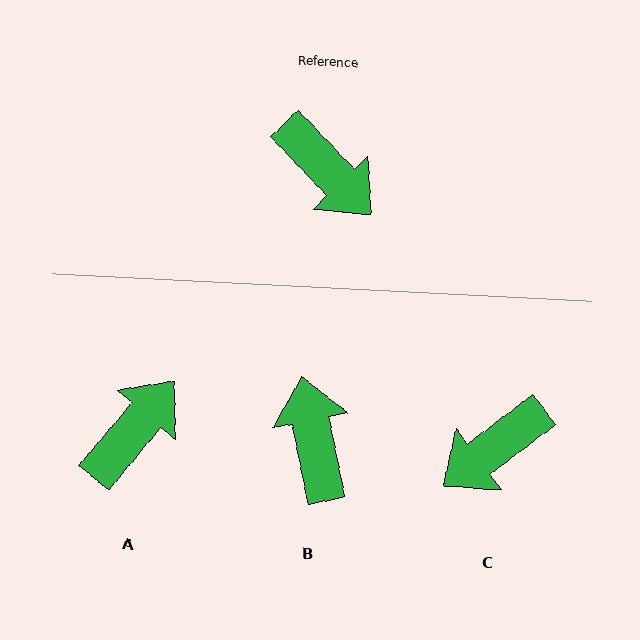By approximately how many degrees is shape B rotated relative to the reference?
Approximately 147 degrees counter-clockwise.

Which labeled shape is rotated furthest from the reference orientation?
B, about 147 degrees away.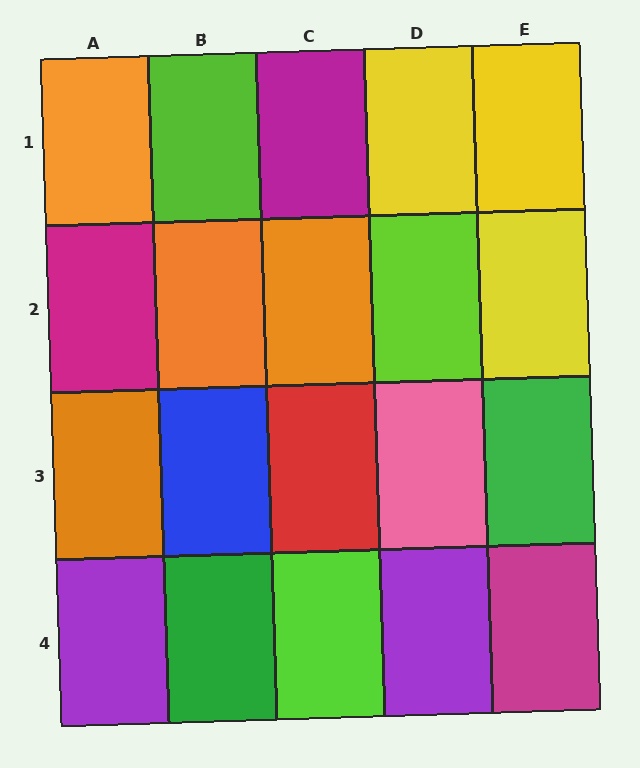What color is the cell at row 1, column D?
Yellow.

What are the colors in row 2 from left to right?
Magenta, orange, orange, lime, yellow.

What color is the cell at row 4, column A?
Purple.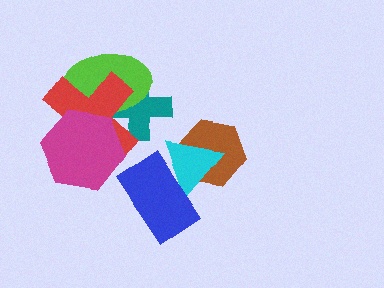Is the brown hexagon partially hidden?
Yes, it is partially covered by another shape.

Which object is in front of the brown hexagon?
The cyan triangle is in front of the brown hexagon.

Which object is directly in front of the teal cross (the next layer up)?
The lime ellipse is directly in front of the teal cross.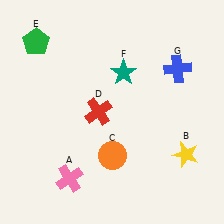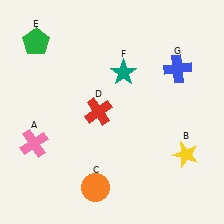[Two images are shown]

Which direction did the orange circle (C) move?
The orange circle (C) moved down.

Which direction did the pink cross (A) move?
The pink cross (A) moved left.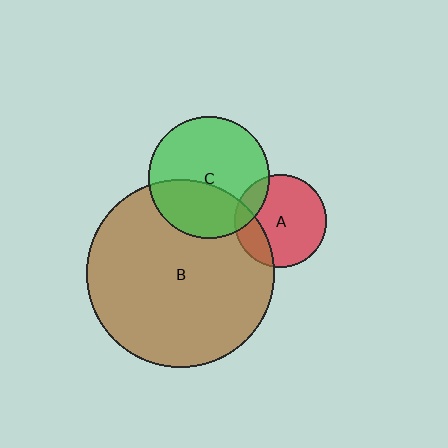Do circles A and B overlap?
Yes.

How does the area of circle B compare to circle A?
Approximately 4.1 times.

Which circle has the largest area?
Circle B (brown).